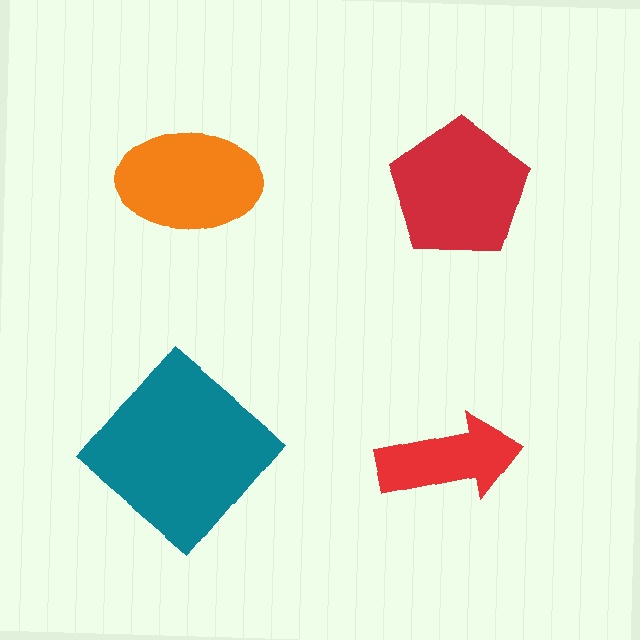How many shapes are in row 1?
2 shapes.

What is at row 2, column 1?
A teal diamond.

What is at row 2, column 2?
A red arrow.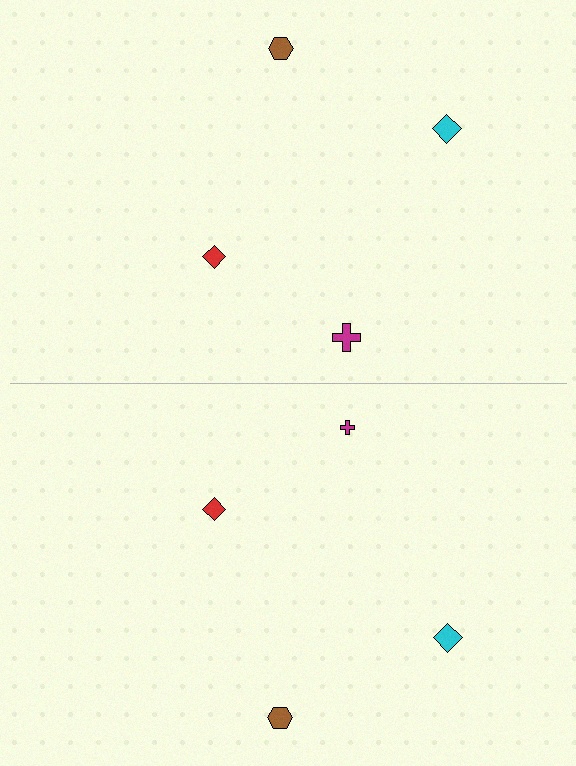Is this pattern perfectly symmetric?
No, the pattern is not perfectly symmetric. The magenta cross on the bottom side has a different size than its mirror counterpart.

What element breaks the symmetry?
The magenta cross on the bottom side has a different size than its mirror counterpart.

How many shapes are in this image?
There are 8 shapes in this image.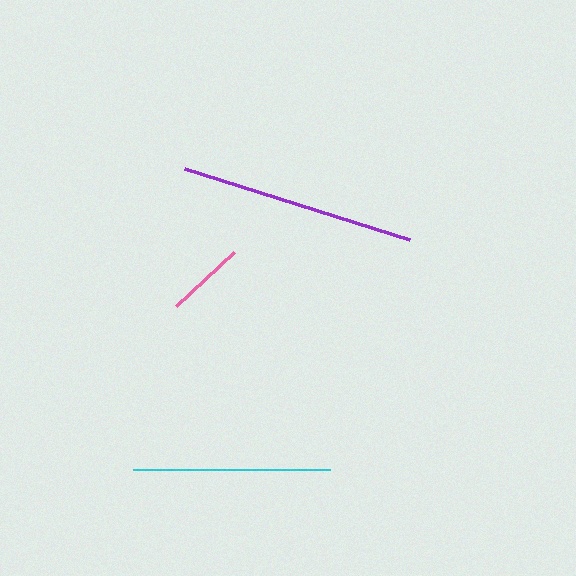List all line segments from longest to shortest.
From longest to shortest: purple, cyan, pink.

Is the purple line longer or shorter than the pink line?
The purple line is longer than the pink line.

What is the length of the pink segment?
The pink segment is approximately 80 pixels long.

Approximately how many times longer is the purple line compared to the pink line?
The purple line is approximately 3.0 times the length of the pink line.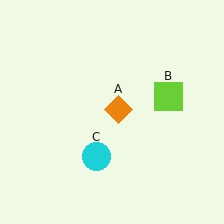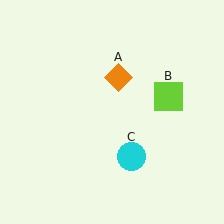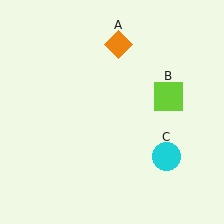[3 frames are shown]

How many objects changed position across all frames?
2 objects changed position: orange diamond (object A), cyan circle (object C).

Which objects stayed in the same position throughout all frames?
Lime square (object B) remained stationary.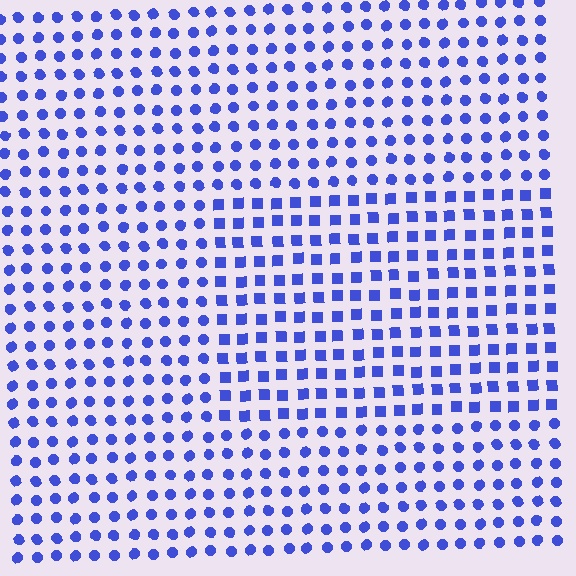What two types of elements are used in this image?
The image uses squares inside the rectangle region and circles outside it.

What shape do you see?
I see a rectangle.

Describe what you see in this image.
The image is filled with small blue elements arranged in a uniform grid. A rectangle-shaped region contains squares, while the surrounding area contains circles. The boundary is defined purely by the change in element shape.